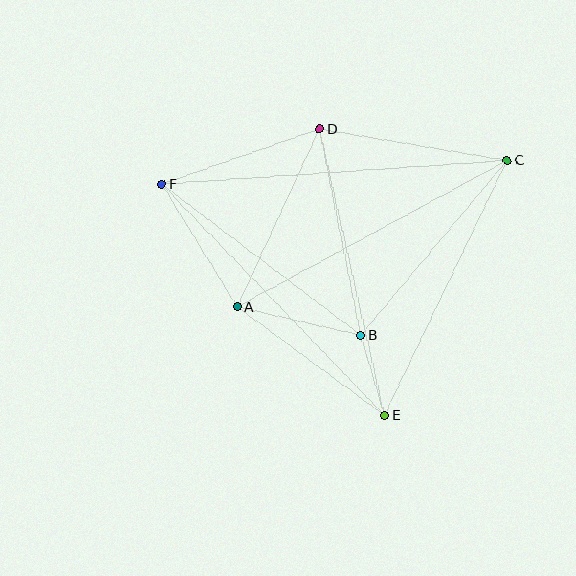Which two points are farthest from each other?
Points C and F are farthest from each other.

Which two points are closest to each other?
Points B and E are closest to each other.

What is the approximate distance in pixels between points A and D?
The distance between A and D is approximately 196 pixels.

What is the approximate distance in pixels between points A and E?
The distance between A and E is approximately 183 pixels.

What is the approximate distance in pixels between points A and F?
The distance between A and F is approximately 144 pixels.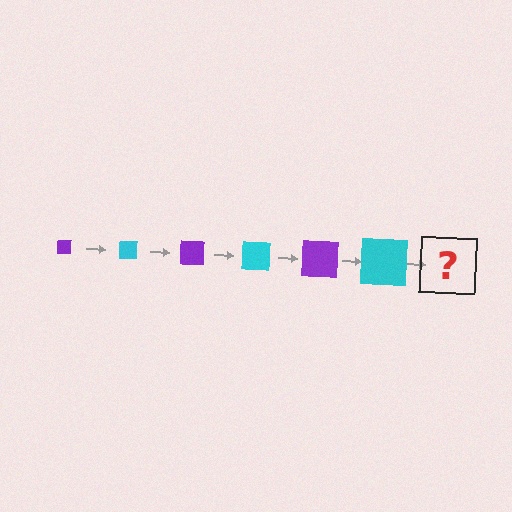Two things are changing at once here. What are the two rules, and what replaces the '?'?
The two rules are that the square grows larger each step and the color cycles through purple and cyan. The '?' should be a purple square, larger than the previous one.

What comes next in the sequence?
The next element should be a purple square, larger than the previous one.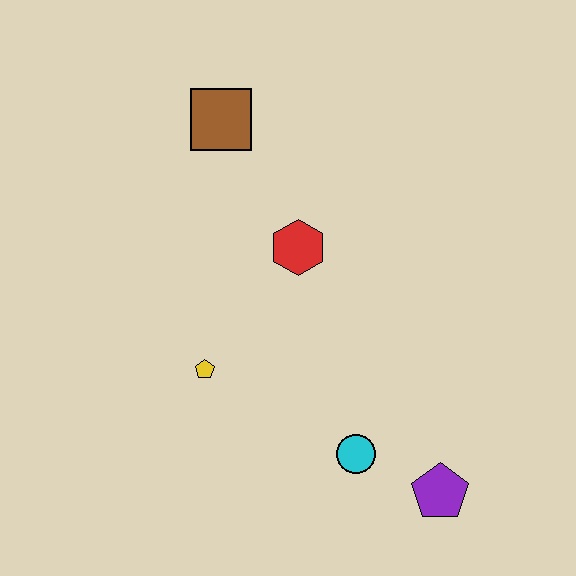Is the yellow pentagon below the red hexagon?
Yes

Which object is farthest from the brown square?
The purple pentagon is farthest from the brown square.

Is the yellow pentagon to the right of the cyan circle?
No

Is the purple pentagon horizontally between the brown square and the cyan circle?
No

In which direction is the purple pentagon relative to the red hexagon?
The purple pentagon is below the red hexagon.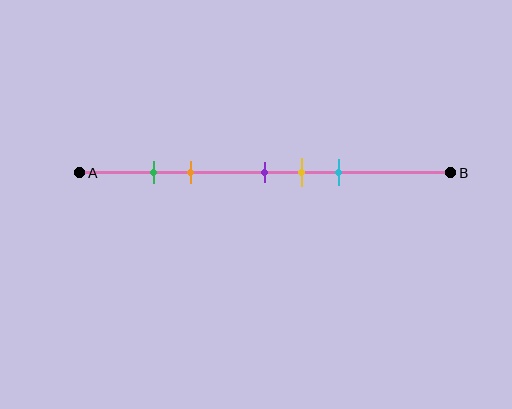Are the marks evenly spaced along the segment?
No, the marks are not evenly spaced.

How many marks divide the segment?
There are 5 marks dividing the segment.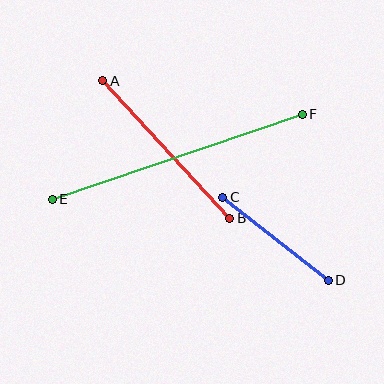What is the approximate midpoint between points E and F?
The midpoint is at approximately (177, 157) pixels.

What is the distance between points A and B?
The distance is approximately 187 pixels.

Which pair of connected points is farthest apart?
Points E and F are farthest apart.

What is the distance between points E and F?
The distance is approximately 264 pixels.